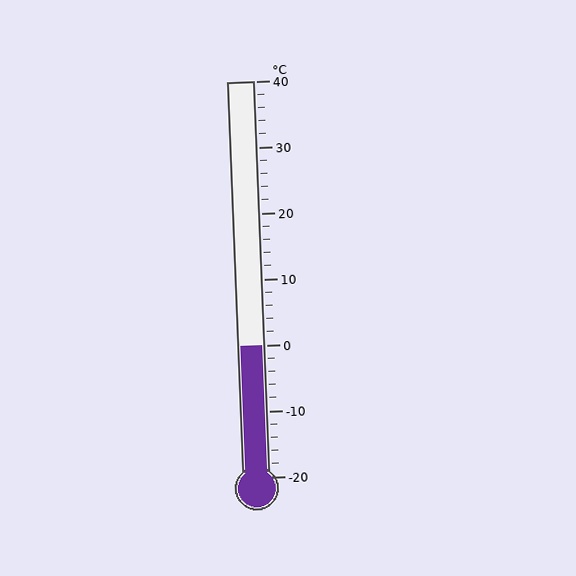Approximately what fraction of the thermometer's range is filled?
The thermometer is filled to approximately 35% of its range.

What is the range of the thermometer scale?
The thermometer scale ranges from -20°C to 40°C.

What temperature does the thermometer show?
The thermometer shows approximately 0°C.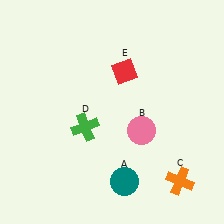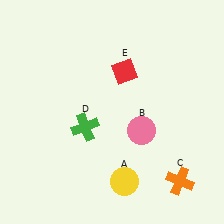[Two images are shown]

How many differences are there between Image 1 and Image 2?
There is 1 difference between the two images.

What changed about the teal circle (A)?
In Image 1, A is teal. In Image 2, it changed to yellow.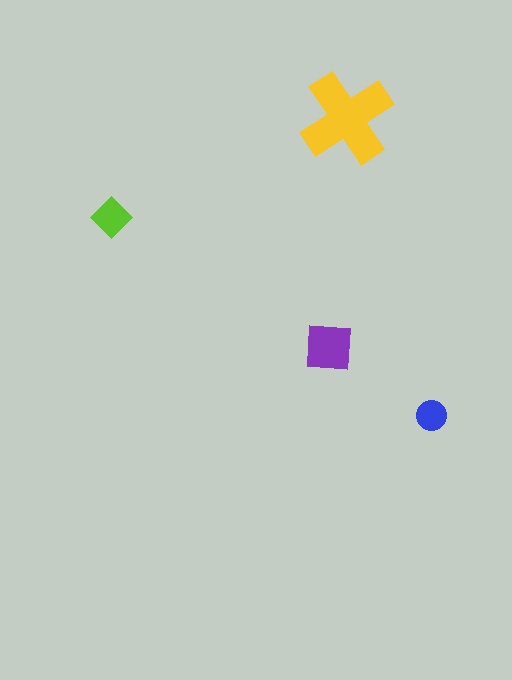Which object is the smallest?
The blue circle.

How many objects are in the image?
There are 4 objects in the image.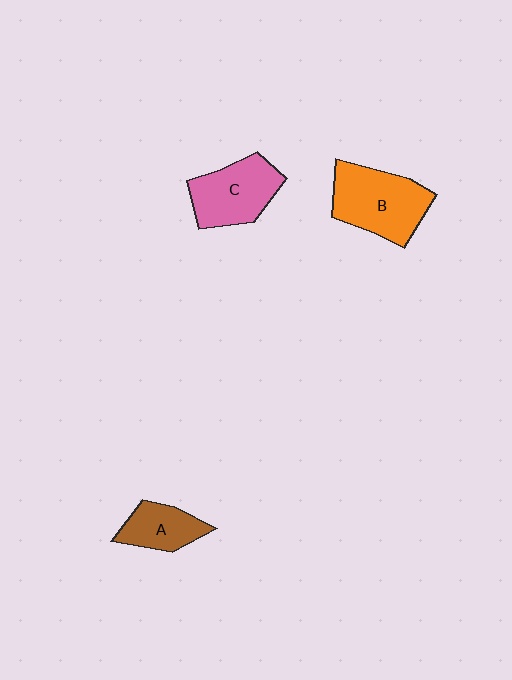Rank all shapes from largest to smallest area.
From largest to smallest: B (orange), C (pink), A (brown).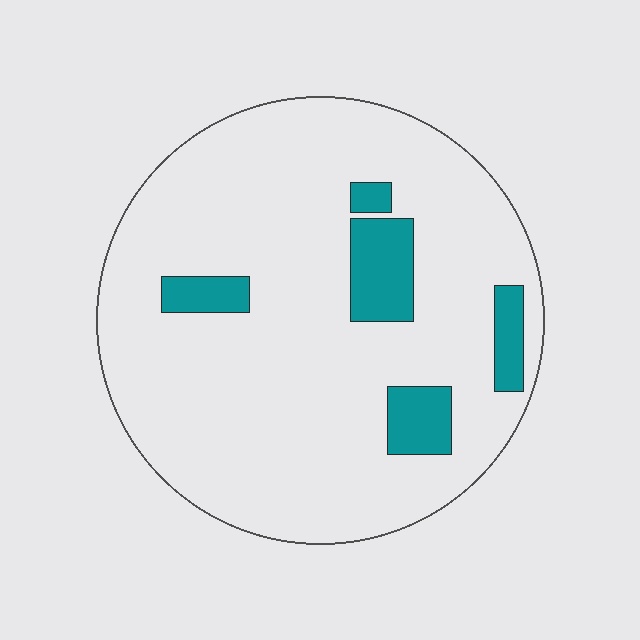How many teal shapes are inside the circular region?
5.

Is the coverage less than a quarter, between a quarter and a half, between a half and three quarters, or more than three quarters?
Less than a quarter.